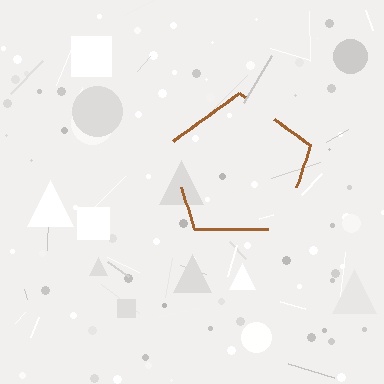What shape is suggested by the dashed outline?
The dashed outline suggests a pentagon.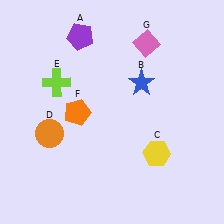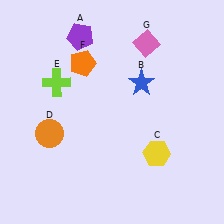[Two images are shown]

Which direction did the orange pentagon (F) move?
The orange pentagon (F) moved up.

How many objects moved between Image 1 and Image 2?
1 object moved between the two images.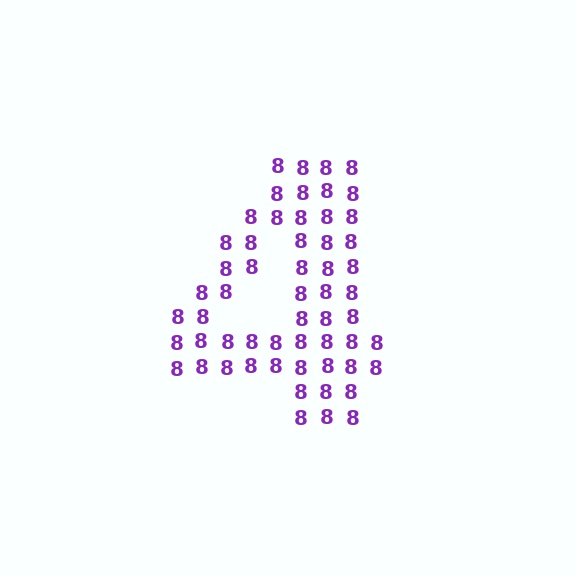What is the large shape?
The large shape is the digit 4.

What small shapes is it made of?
It is made of small digit 8's.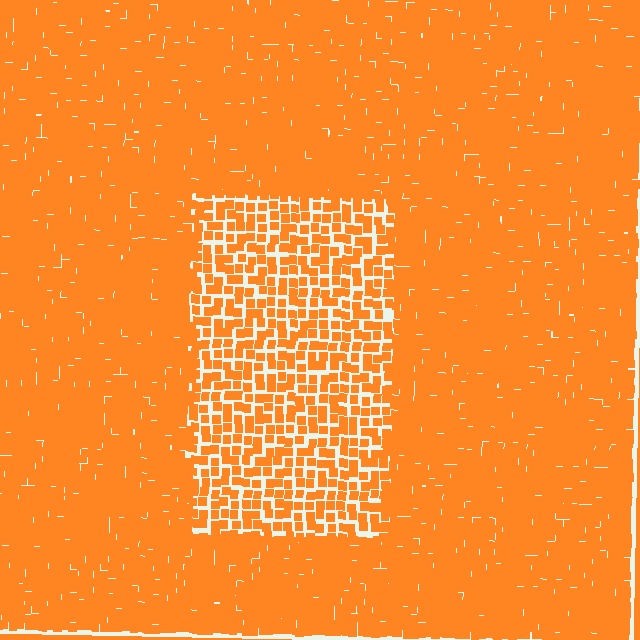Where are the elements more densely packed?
The elements are more densely packed outside the rectangle boundary.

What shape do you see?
I see a rectangle.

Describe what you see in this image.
The image contains small orange elements arranged at two different densities. A rectangle-shaped region is visible where the elements are less densely packed than the surrounding area.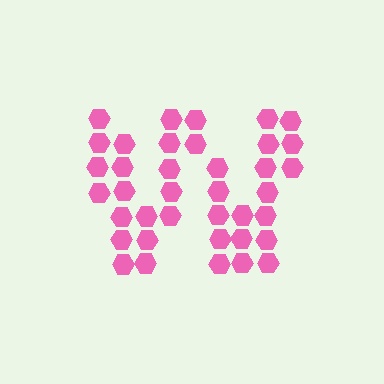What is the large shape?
The large shape is the letter W.